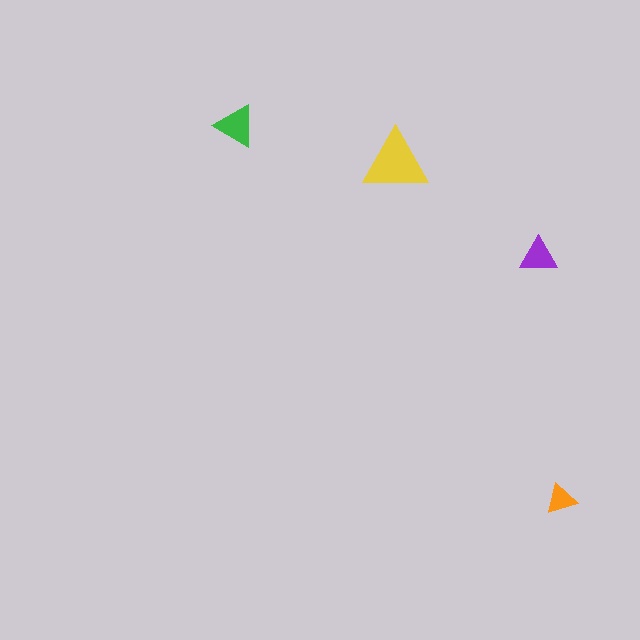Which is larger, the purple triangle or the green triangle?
The green one.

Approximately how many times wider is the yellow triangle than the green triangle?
About 1.5 times wider.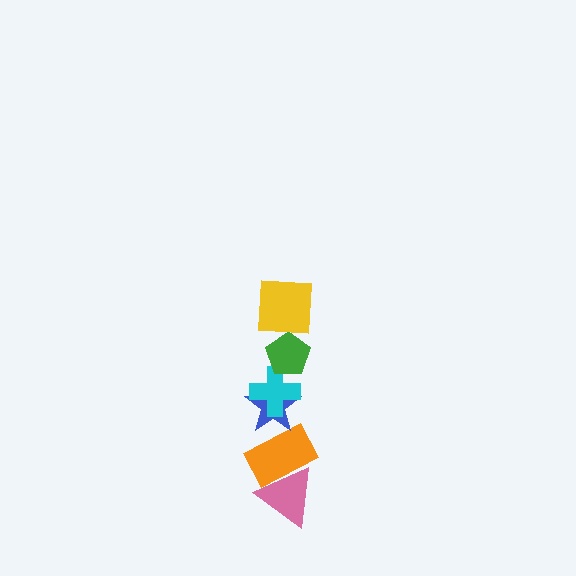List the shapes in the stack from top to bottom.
From top to bottom: the yellow square, the green pentagon, the cyan cross, the blue star, the orange rectangle, the pink triangle.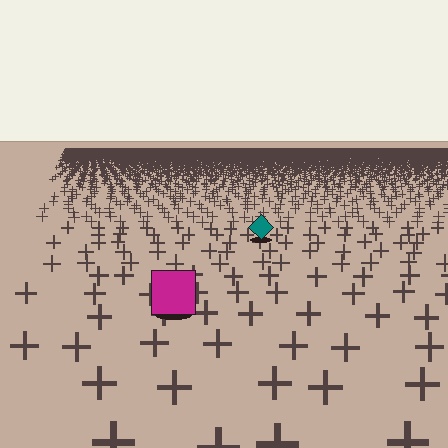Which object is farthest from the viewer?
The teal diamond is farthest from the viewer. It appears smaller and the ground texture around it is denser.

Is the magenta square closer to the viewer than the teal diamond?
Yes. The magenta square is closer — you can tell from the texture gradient: the ground texture is coarser near it.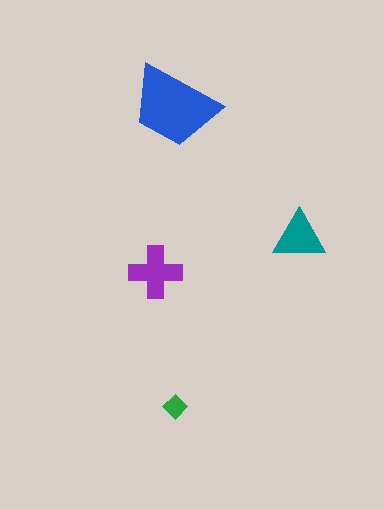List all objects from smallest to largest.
The green diamond, the teal triangle, the purple cross, the blue trapezoid.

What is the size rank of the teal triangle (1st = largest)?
3rd.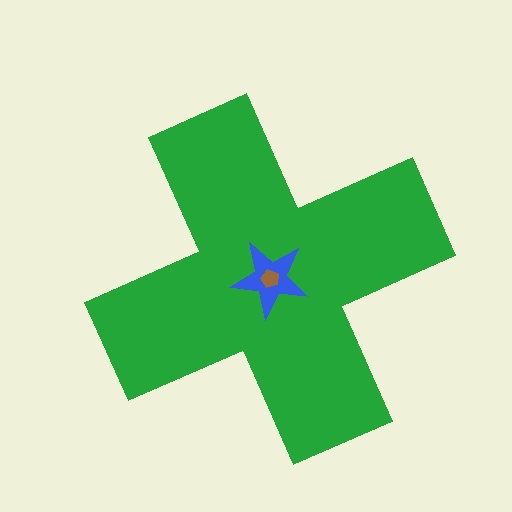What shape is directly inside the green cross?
The blue star.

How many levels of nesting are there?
3.